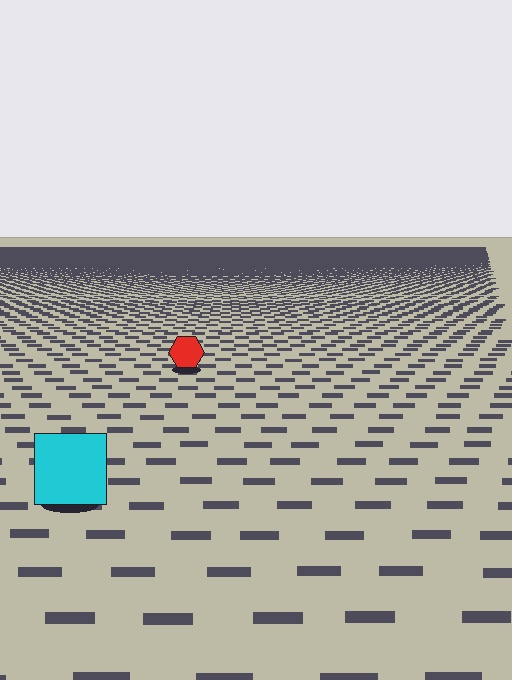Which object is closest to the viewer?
The cyan square is closest. The texture marks near it are larger and more spread out.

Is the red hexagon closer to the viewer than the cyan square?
No. The cyan square is closer — you can tell from the texture gradient: the ground texture is coarser near it.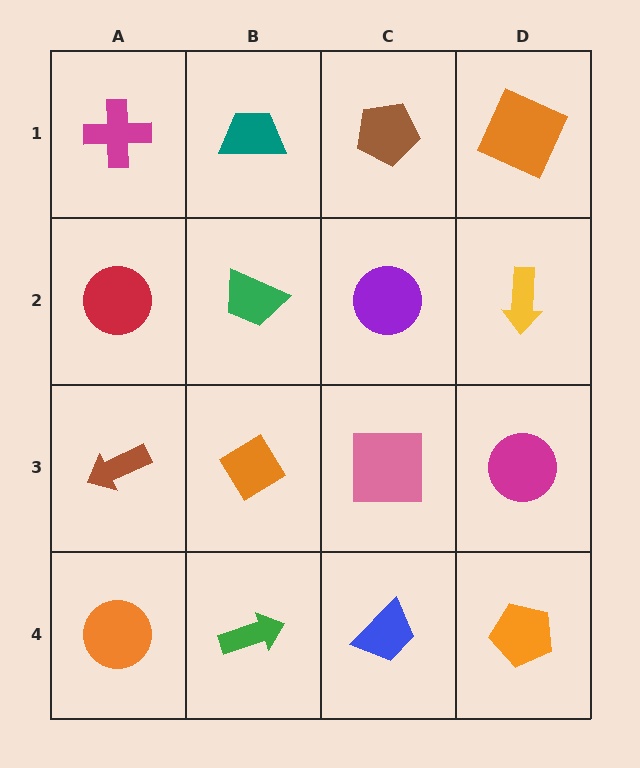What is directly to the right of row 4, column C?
An orange pentagon.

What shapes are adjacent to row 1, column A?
A red circle (row 2, column A), a teal trapezoid (row 1, column B).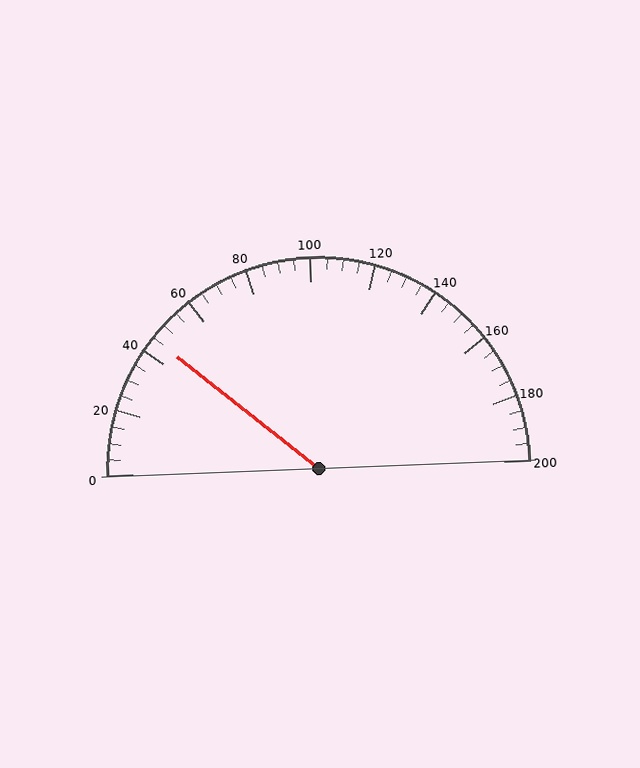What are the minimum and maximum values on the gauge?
The gauge ranges from 0 to 200.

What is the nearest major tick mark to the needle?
The nearest major tick mark is 40.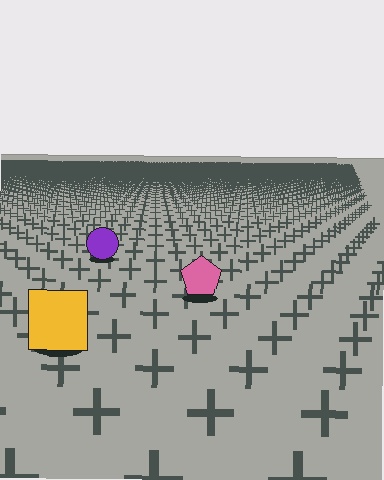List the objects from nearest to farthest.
From nearest to farthest: the yellow square, the pink pentagon, the purple circle.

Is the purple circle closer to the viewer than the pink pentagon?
No. The pink pentagon is closer — you can tell from the texture gradient: the ground texture is coarser near it.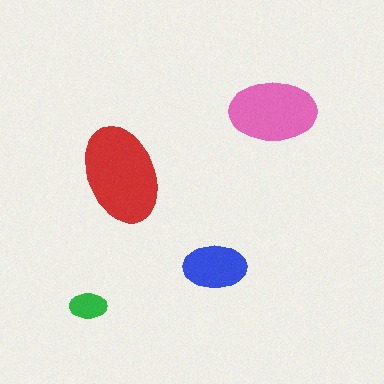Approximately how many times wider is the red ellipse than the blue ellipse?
About 1.5 times wider.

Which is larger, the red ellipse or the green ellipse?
The red one.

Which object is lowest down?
The green ellipse is bottommost.